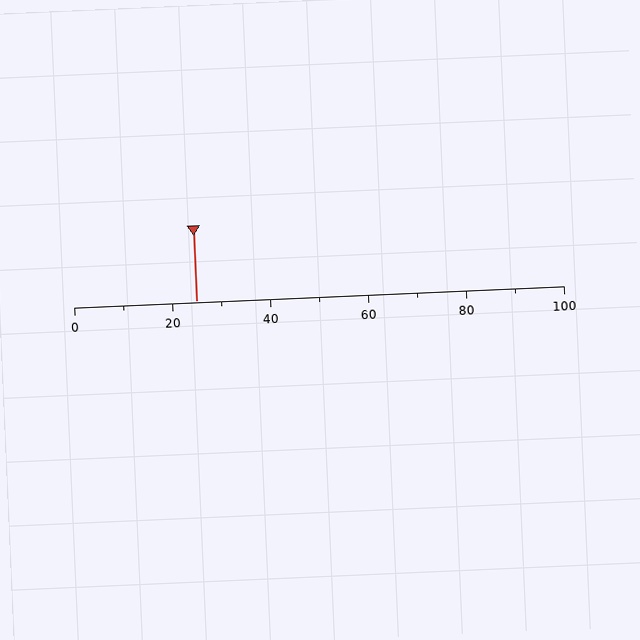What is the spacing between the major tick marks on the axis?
The major ticks are spaced 20 apart.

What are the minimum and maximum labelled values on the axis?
The axis runs from 0 to 100.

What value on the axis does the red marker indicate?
The marker indicates approximately 25.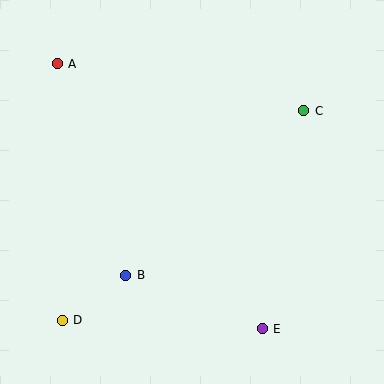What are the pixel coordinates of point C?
Point C is at (304, 111).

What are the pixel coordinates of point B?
Point B is at (126, 275).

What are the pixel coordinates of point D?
Point D is at (62, 320).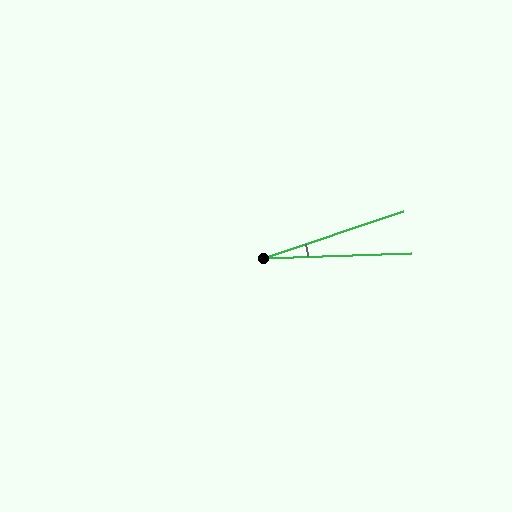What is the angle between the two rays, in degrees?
Approximately 17 degrees.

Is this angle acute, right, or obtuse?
It is acute.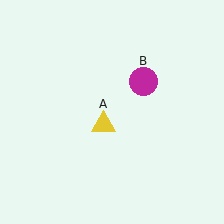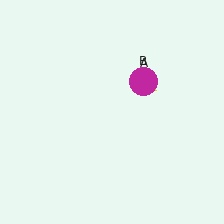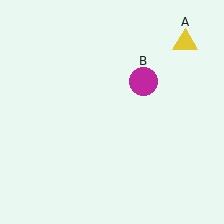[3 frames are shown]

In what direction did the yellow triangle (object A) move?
The yellow triangle (object A) moved up and to the right.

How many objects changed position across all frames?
1 object changed position: yellow triangle (object A).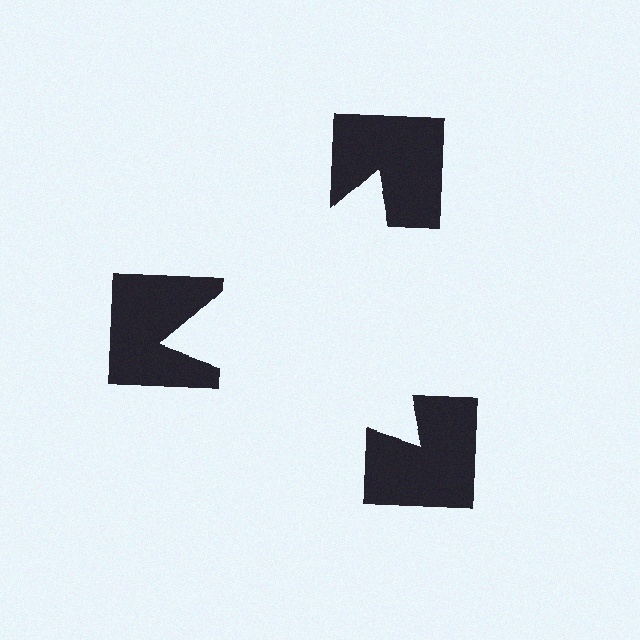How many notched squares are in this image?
There are 3 — one at each vertex of the illusory triangle.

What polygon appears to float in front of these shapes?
An illusory triangle — its edges are inferred from the aligned wedge cuts in the notched squares, not physically drawn.